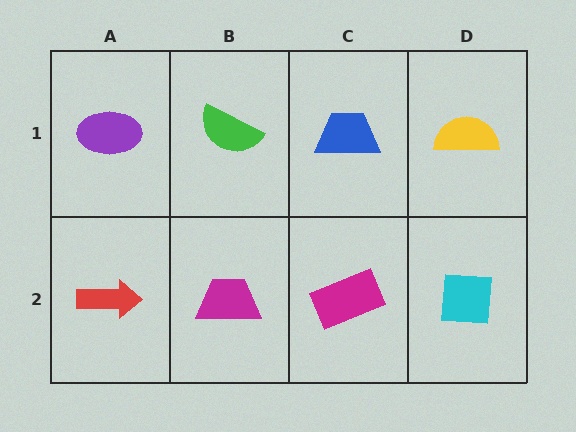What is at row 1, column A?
A purple ellipse.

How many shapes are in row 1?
4 shapes.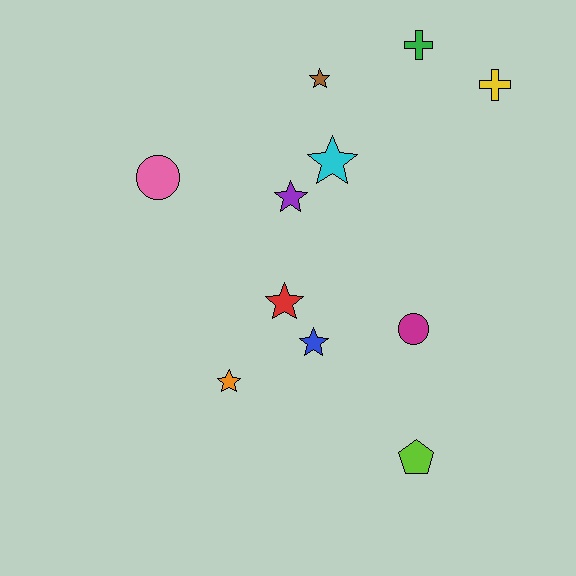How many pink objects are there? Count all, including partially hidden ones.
There is 1 pink object.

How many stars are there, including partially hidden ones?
There are 6 stars.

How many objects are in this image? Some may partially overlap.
There are 11 objects.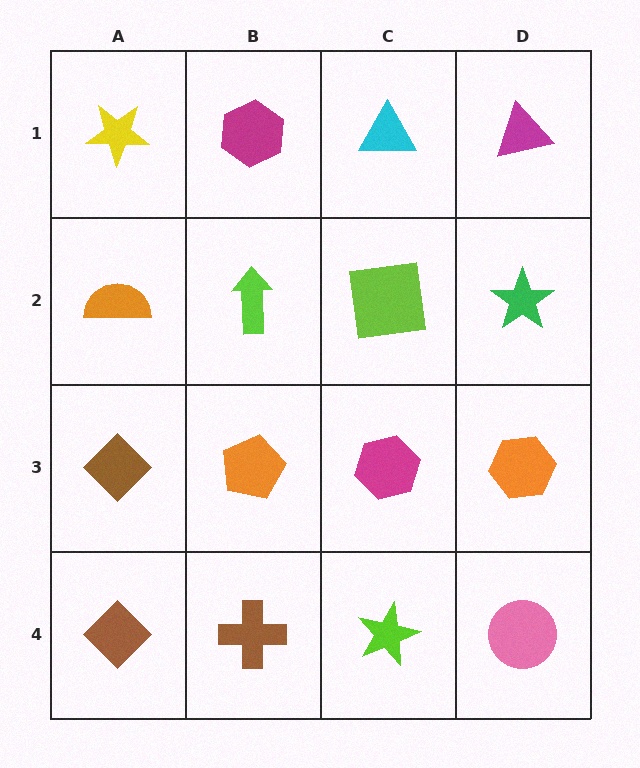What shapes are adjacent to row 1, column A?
An orange semicircle (row 2, column A), a magenta hexagon (row 1, column B).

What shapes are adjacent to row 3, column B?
A lime arrow (row 2, column B), a brown cross (row 4, column B), a brown diamond (row 3, column A), a magenta hexagon (row 3, column C).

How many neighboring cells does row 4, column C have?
3.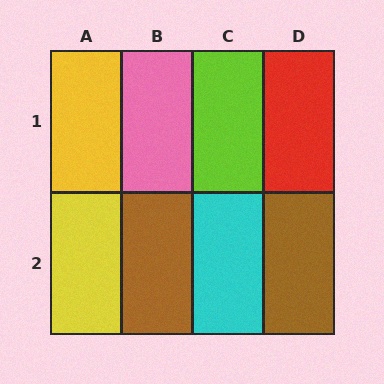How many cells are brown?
2 cells are brown.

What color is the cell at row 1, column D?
Red.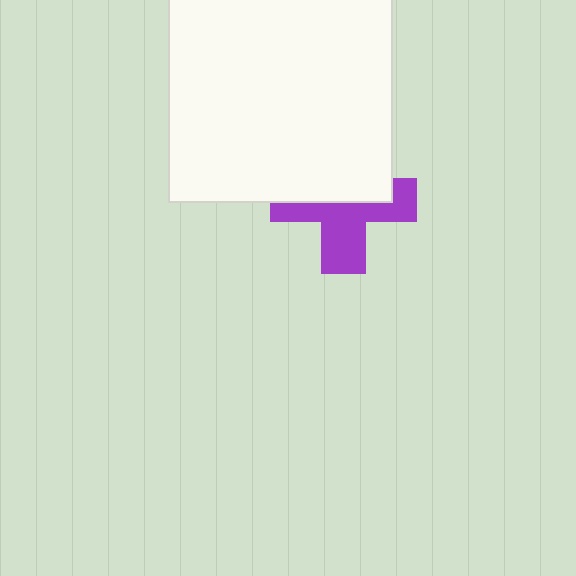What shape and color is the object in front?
The object in front is a white square.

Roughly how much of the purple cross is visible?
About half of it is visible (roughly 50%).